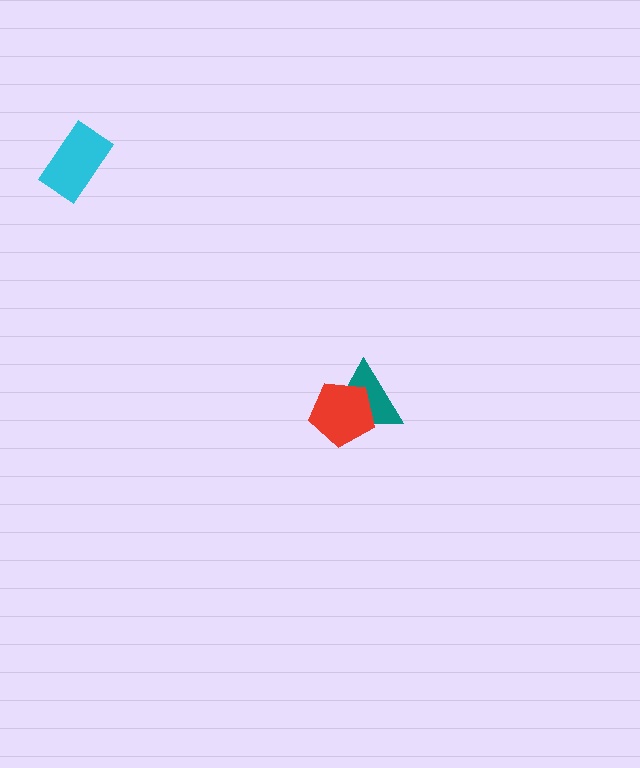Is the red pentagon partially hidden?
No, no other shape covers it.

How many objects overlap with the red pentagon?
1 object overlaps with the red pentagon.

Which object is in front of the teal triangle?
The red pentagon is in front of the teal triangle.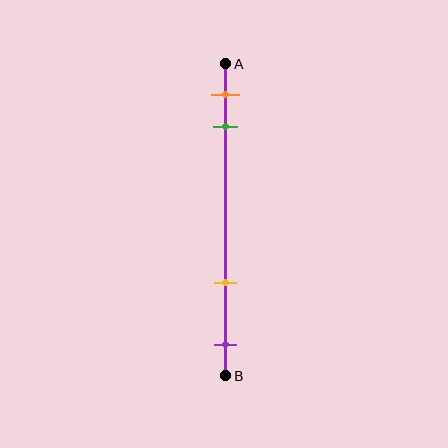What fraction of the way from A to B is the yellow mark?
The yellow mark is approximately 70% (0.7) of the way from A to B.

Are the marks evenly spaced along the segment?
No, the marks are not evenly spaced.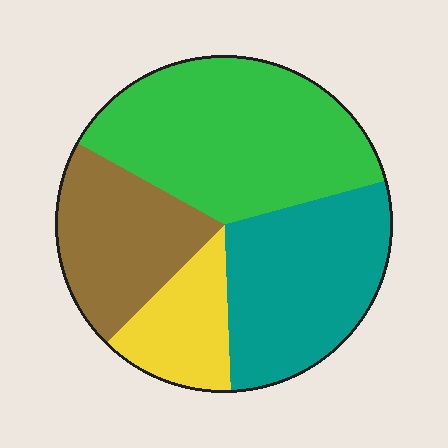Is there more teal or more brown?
Teal.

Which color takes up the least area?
Yellow, at roughly 15%.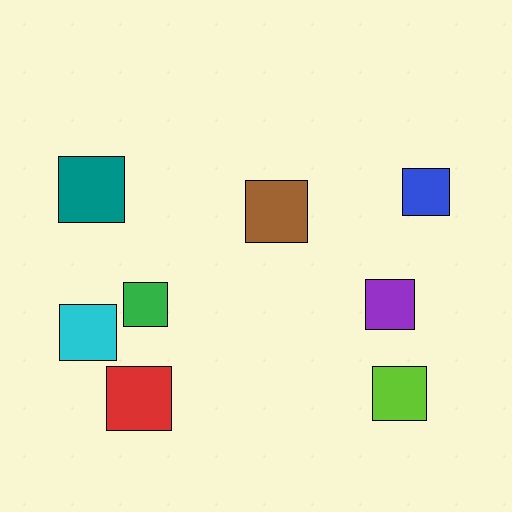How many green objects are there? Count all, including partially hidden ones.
There is 1 green object.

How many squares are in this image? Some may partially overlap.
There are 8 squares.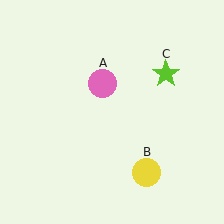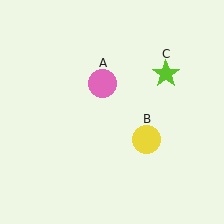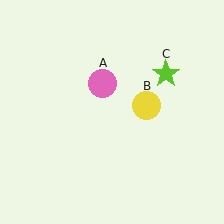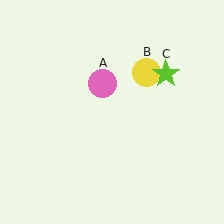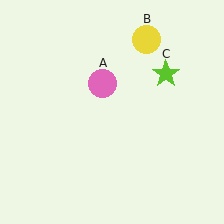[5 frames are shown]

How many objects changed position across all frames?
1 object changed position: yellow circle (object B).